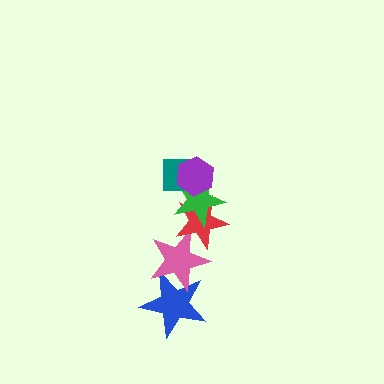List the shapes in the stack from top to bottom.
From top to bottom: the purple hexagon, the teal square, the green star, the red star, the pink star, the blue star.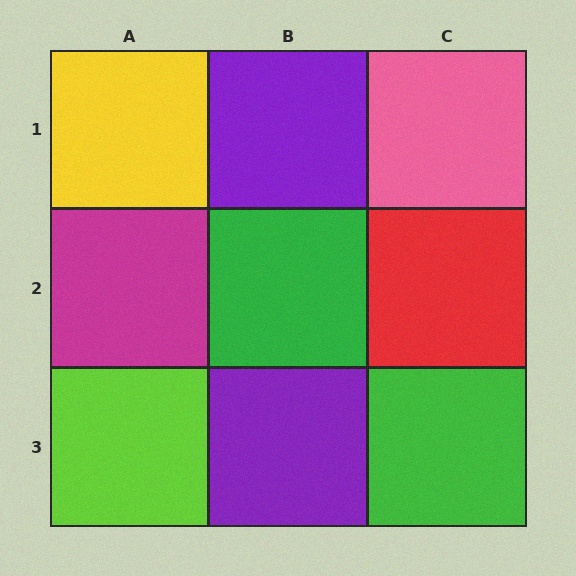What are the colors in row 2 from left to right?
Magenta, green, red.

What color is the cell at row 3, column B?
Purple.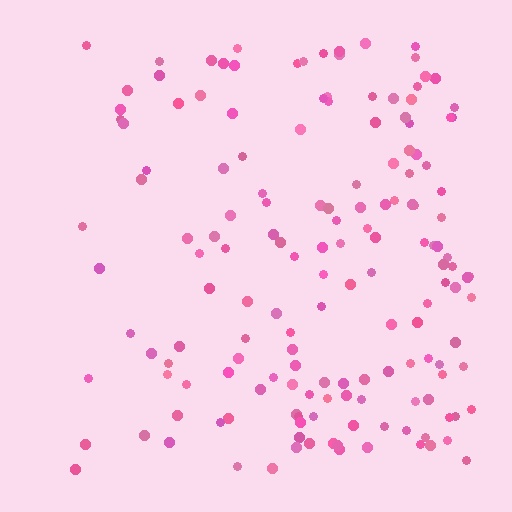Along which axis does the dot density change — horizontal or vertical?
Horizontal.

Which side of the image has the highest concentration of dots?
The right.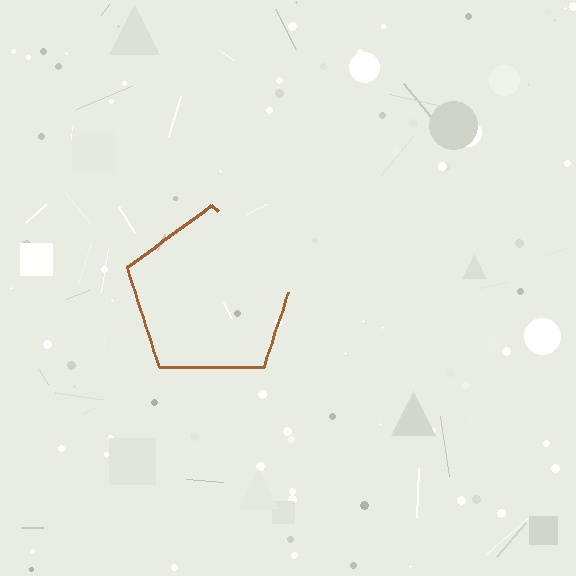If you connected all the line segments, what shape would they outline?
They would outline a pentagon.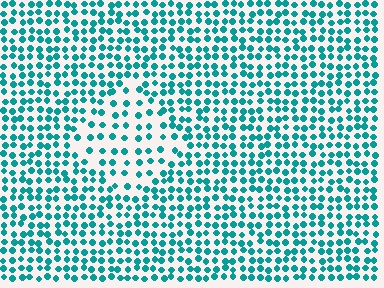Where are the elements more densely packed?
The elements are more densely packed outside the diamond boundary.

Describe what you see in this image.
The image contains small teal elements arranged at two different densities. A diamond-shaped region is visible where the elements are less densely packed than the surrounding area.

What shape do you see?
I see a diamond.